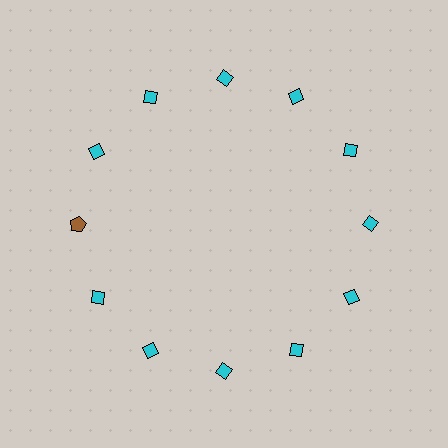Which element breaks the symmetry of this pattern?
The brown pentagon at roughly the 9 o'clock position breaks the symmetry. All other shapes are cyan diamonds.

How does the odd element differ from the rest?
It differs in both color (brown instead of cyan) and shape (pentagon instead of diamond).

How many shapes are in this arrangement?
There are 12 shapes arranged in a ring pattern.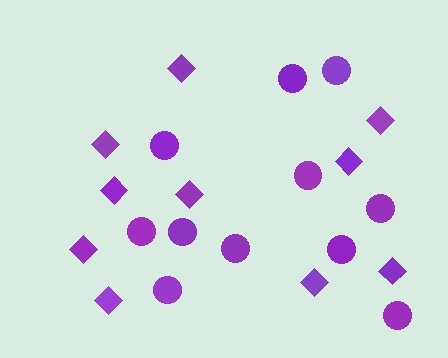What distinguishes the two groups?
There are 2 groups: one group of diamonds (10) and one group of circles (11).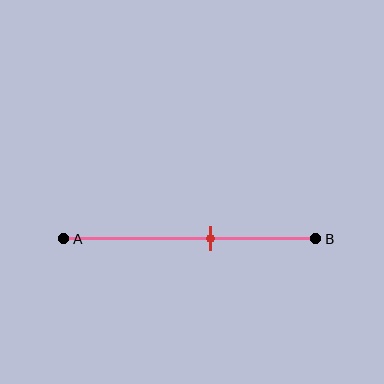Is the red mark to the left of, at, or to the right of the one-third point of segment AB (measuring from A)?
The red mark is to the right of the one-third point of segment AB.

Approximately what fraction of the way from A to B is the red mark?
The red mark is approximately 60% of the way from A to B.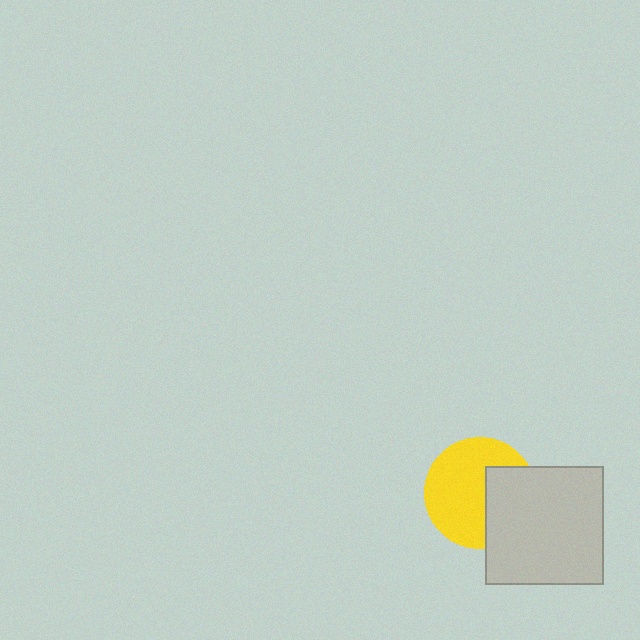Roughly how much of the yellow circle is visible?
About half of it is visible (roughly 65%).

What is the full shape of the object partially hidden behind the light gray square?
The partially hidden object is a yellow circle.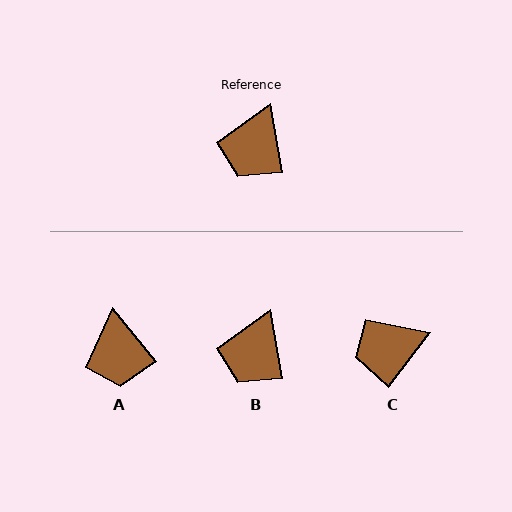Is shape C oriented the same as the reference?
No, it is off by about 47 degrees.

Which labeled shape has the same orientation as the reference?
B.